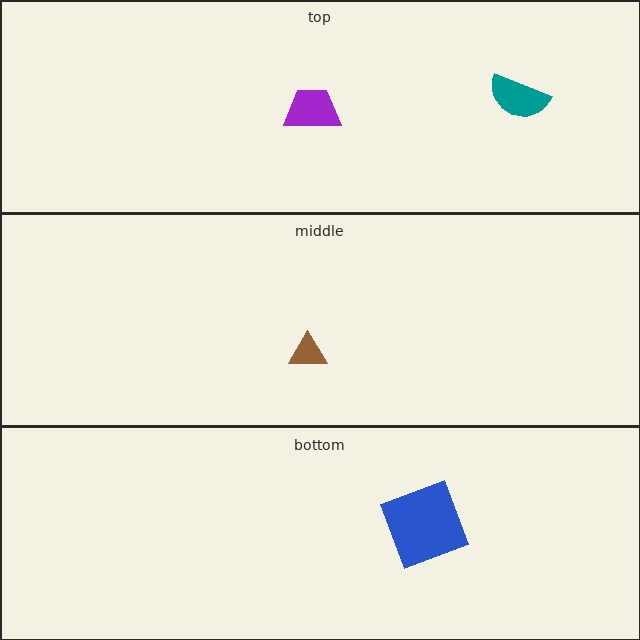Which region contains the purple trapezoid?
The top region.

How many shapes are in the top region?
2.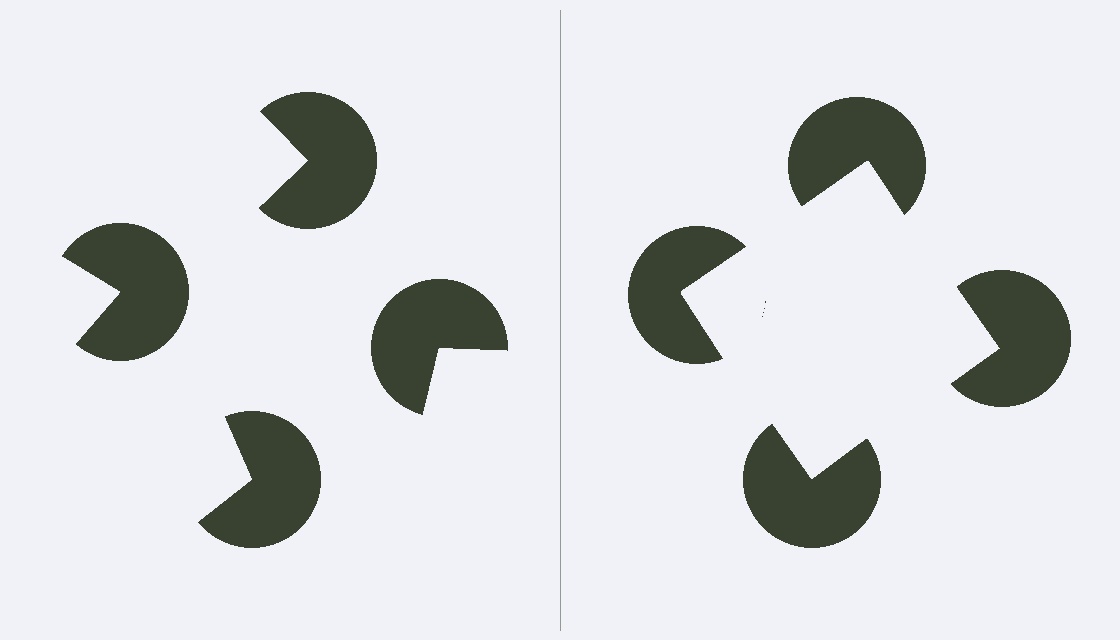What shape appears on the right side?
An illusory square.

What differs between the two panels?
The pac-man discs are positioned identically on both sides; only the wedge orientations differ. On the right they align to a square; on the left they are misaligned.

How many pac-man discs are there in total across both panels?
8 — 4 on each side.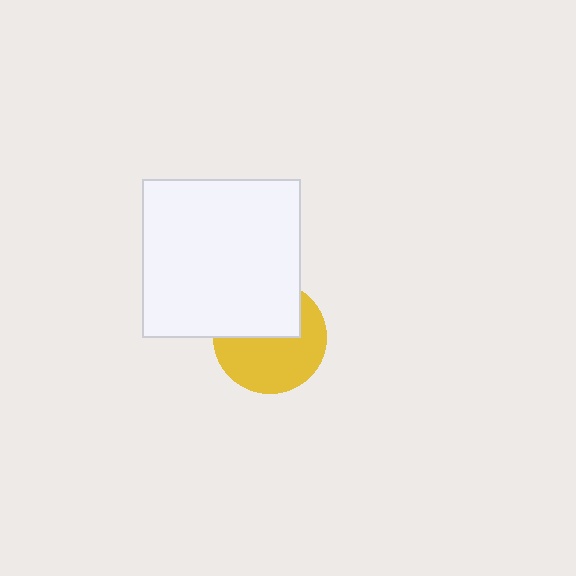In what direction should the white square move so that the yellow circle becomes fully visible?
The white square should move up. That is the shortest direction to clear the overlap and leave the yellow circle fully visible.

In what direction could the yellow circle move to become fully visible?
The yellow circle could move down. That would shift it out from behind the white square entirely.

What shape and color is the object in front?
The object in front is a white square.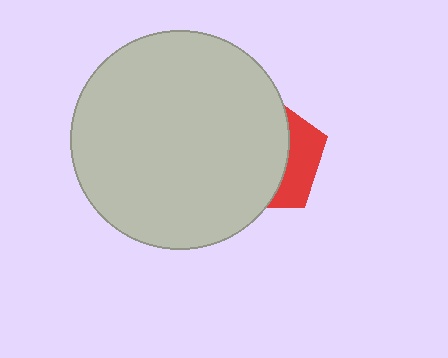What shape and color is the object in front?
The object in front is a light gray circle.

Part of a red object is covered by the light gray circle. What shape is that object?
It is a pentagon.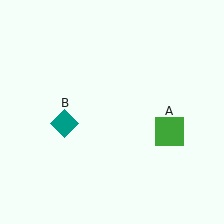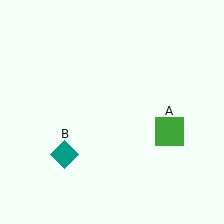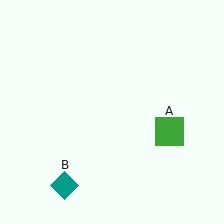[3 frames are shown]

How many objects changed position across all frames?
1 object changed position: teal diamond (object B).